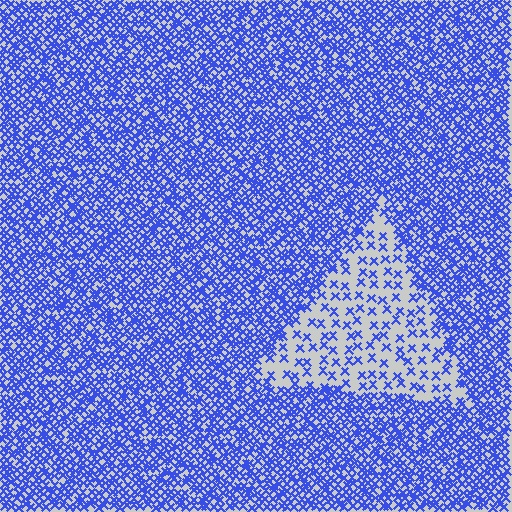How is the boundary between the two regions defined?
The boundary is defined by a change in element density (approximately 3.0x ratio). All elements are the same color, size, and shape.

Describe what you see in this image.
The image contains small blue elements arranged at two different densities. A triangle-shaped region is visible where the elements are less densely packed than the surrounding area.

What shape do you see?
I see a triangle.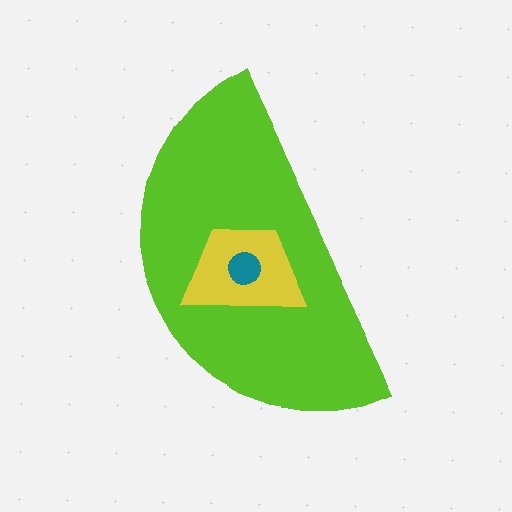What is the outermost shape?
The lime semicircle.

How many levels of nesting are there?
3.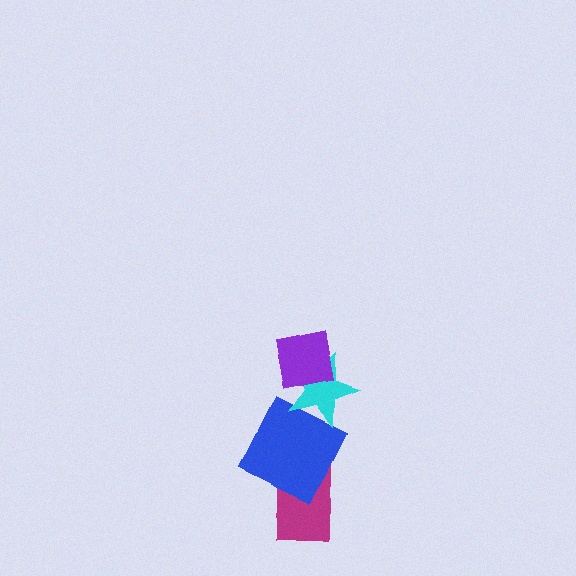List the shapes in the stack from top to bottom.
From top to bottom: the purple square, the cyan star, the blue square, the magenta rectangle.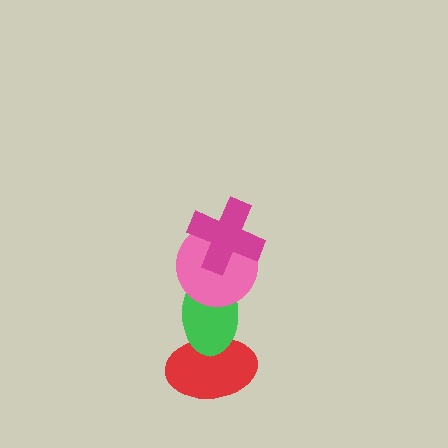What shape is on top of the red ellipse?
The green ellipse is on top of the red ellipse.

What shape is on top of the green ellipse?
The pink circle is on top of the green ellipse.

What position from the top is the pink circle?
The pink circle is 2nd from the top.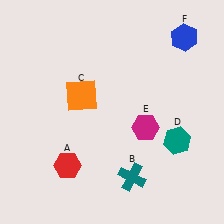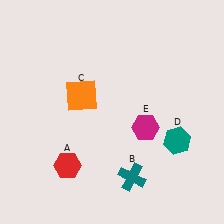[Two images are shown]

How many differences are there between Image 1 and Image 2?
There is 1 difference between the two images.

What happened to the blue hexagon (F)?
The blue hexagon (F) was removed in Image 2. It was in the top-right area of Image 1.